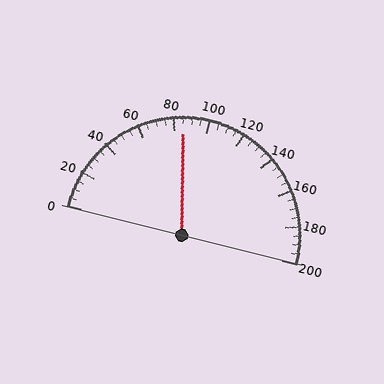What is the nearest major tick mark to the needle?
The nearest major tick mark is 80.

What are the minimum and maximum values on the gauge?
The gauge ranges from 0 to 200.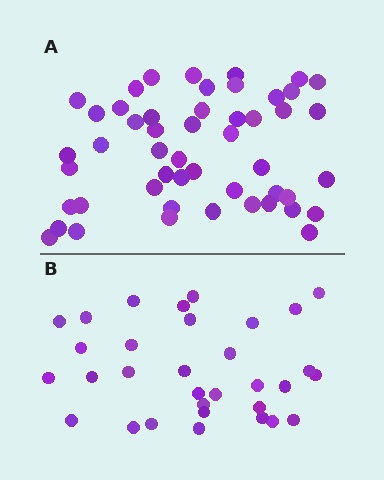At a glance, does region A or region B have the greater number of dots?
Region A (the top region) has more dots.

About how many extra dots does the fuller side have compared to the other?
Region A has approximately 20 more dots than region B.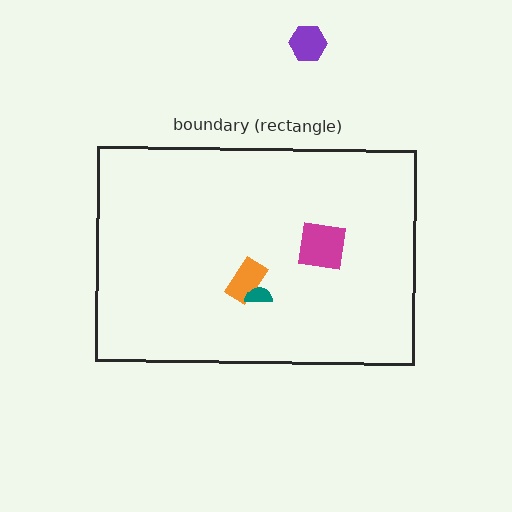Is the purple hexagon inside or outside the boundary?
Outside.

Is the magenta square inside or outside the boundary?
Inside.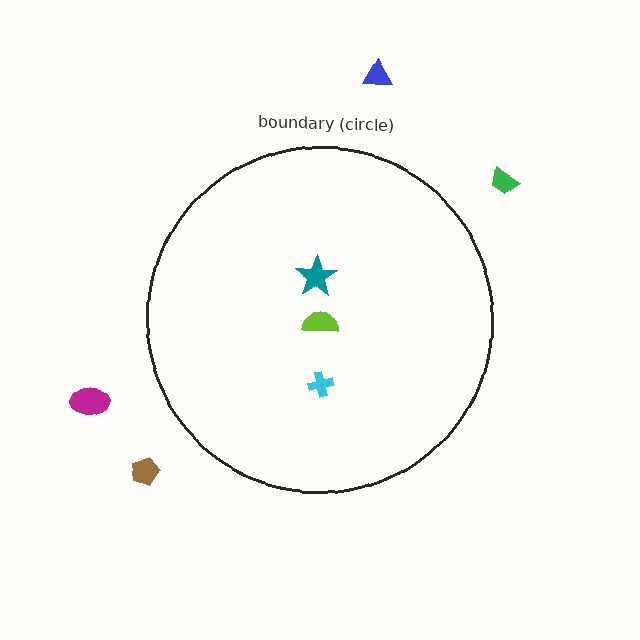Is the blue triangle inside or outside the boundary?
Outside.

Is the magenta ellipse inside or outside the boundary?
Outside.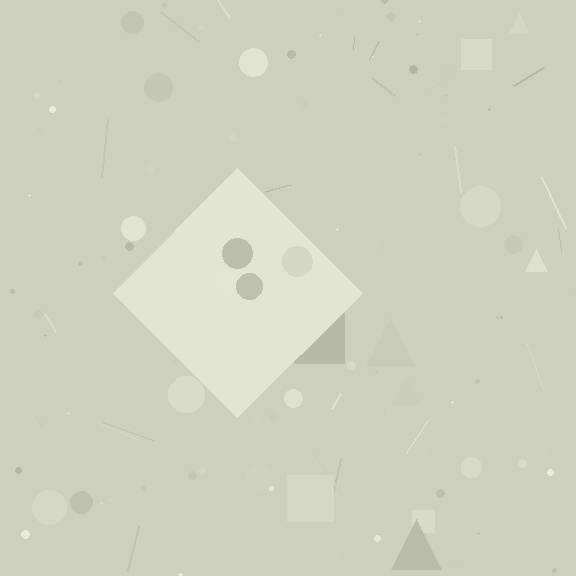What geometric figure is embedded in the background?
A diamond is embedded in the background.